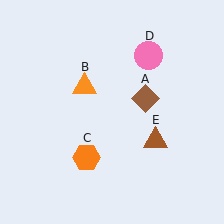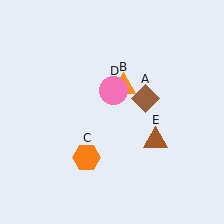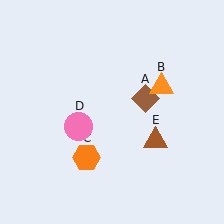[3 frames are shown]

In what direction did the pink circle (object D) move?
The pink circle (object D) moved down and to the left.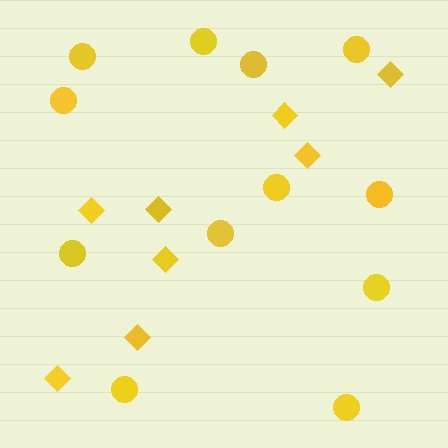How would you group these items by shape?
There are 2 groups: one group of circles (12) and one group of diamonds (8).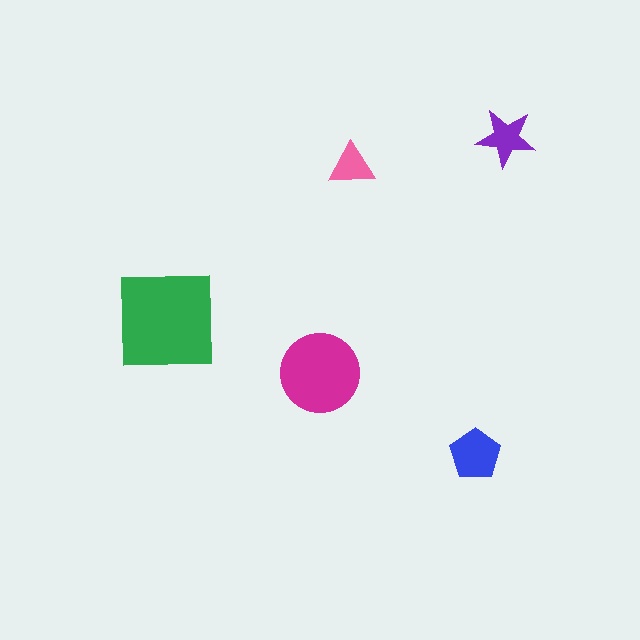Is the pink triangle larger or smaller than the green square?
Smaller.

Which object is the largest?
The green square.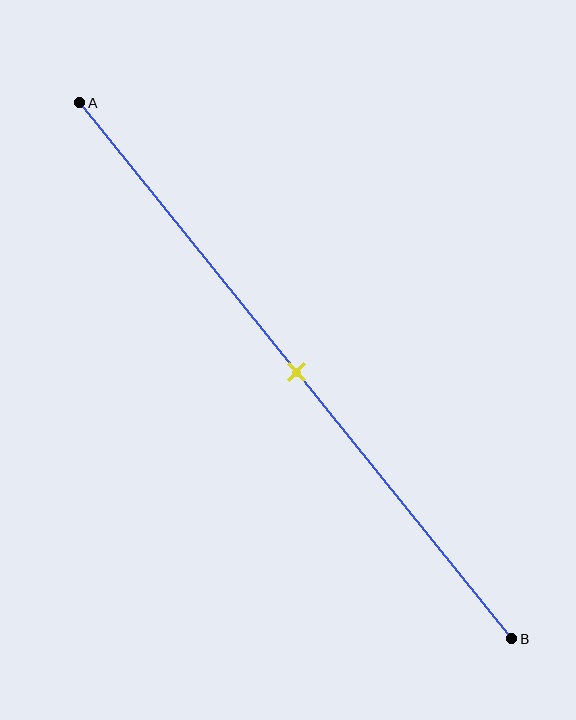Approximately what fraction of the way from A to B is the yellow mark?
The yellow mark is approximately 50% of the way from A to B.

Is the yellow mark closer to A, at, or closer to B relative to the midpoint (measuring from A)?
The yellow mark is approximately at the midpoint of segment AB.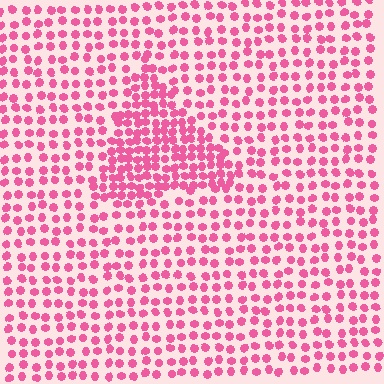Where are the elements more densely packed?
The elements are more densely packed inside the triangle boundary.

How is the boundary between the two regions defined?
The boundary is defined by a change in element density (approximately 1.8x ratio). All elements are the same color, size, and shape.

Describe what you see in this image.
The image contains small pink elements arranged at two different densities. A triangle-shaped region is visible where the elements are more densely packed than the surrounding area.